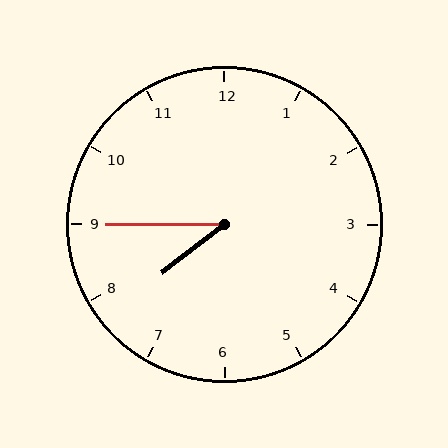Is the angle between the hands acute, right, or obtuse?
It is acute.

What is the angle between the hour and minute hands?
Approximately 38 degrees.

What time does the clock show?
7:45.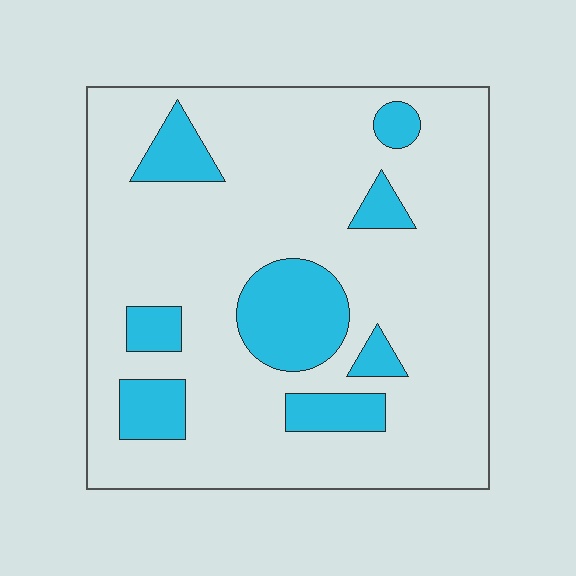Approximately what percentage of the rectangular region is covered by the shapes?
Approximately 20%.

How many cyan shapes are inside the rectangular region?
8.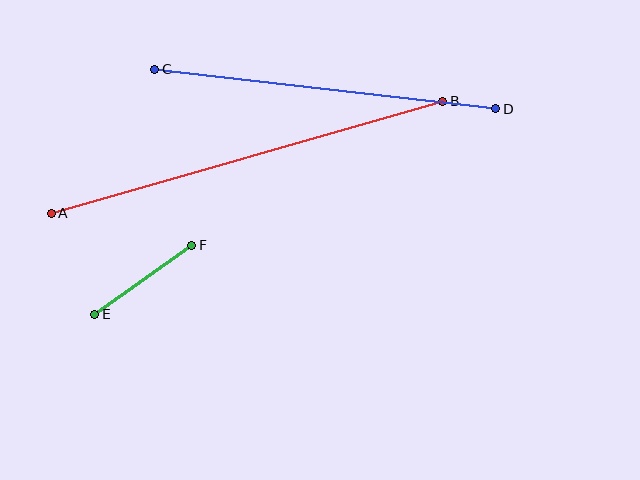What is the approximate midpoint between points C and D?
The midpoint is at approximately (325, 89) pixels.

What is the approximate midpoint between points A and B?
The midpoint is at approximately (247, 157) pixels.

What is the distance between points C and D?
The distance is approximately 343 pixels.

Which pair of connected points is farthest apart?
Points A and B are farthest apart.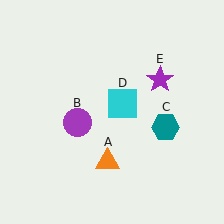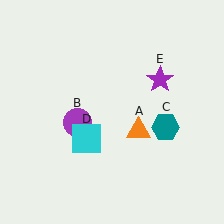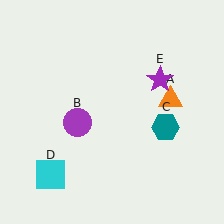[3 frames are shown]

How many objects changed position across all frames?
2 objects changed position: orange triangle (object A), cyan square (object D).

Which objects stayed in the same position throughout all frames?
Purple circle (object B) and teal hexagon (object C) and purple star (object E) remained stationary.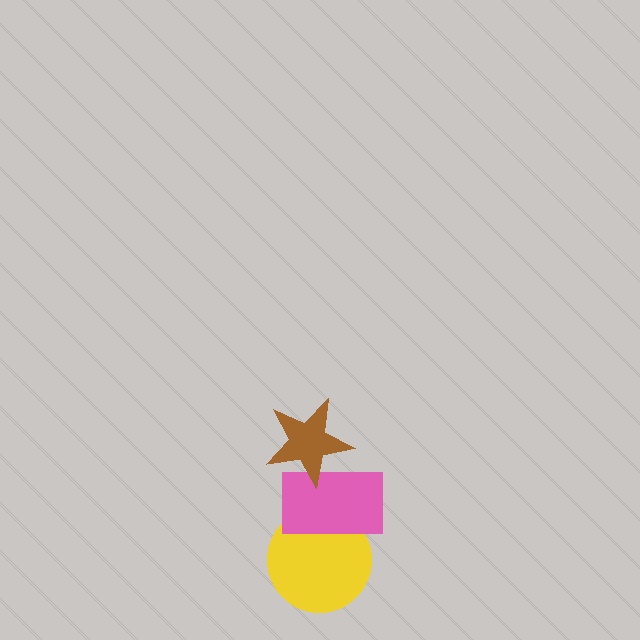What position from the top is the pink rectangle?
The pink rectangle is 2nd from the top.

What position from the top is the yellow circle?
The yellow circle is 3rd from the top.